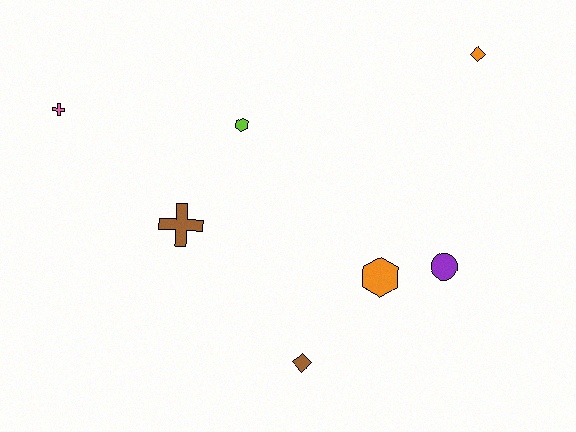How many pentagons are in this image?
There are no pentagons.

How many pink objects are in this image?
There is 1 pink object.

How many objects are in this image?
There are 7 objects.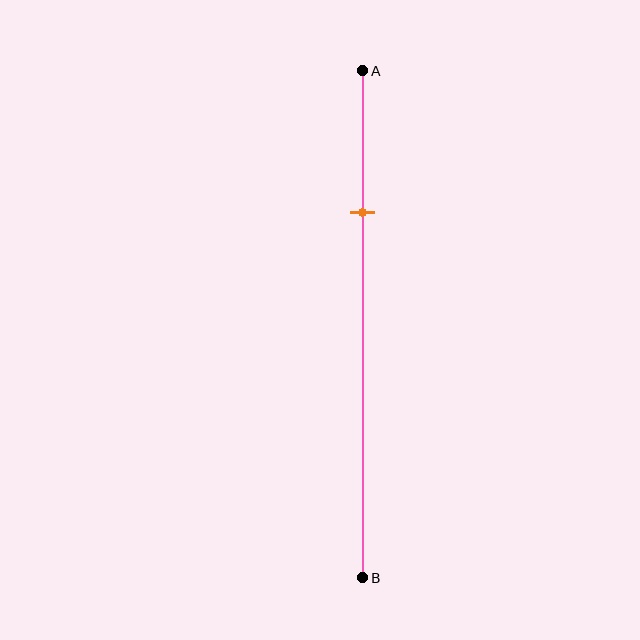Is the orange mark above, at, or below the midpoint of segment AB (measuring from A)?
The orange mark is above the midpoint of segment AB.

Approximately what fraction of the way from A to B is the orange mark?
The orange mark is approximately 30% of the way from A to B.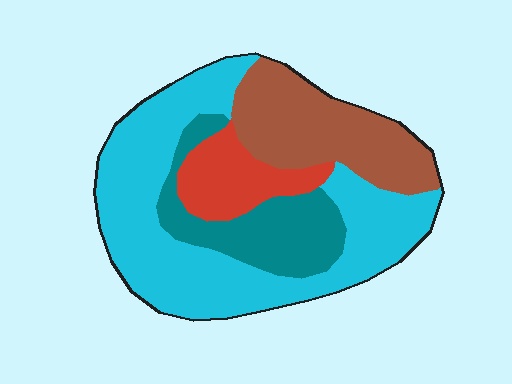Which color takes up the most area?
Cyan, at roughly 50%.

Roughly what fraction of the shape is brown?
Brown takes up between a sixth and a third of the shape.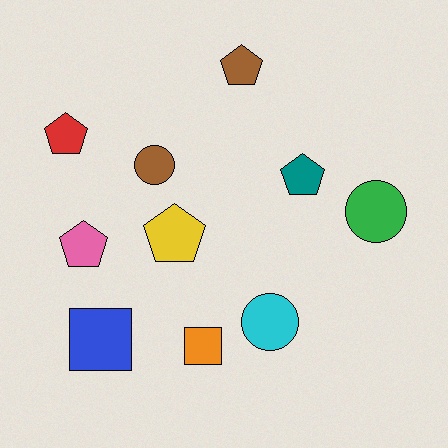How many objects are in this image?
There are 10 objects.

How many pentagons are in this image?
There are 5 pentagons.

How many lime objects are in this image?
There are no lime objects.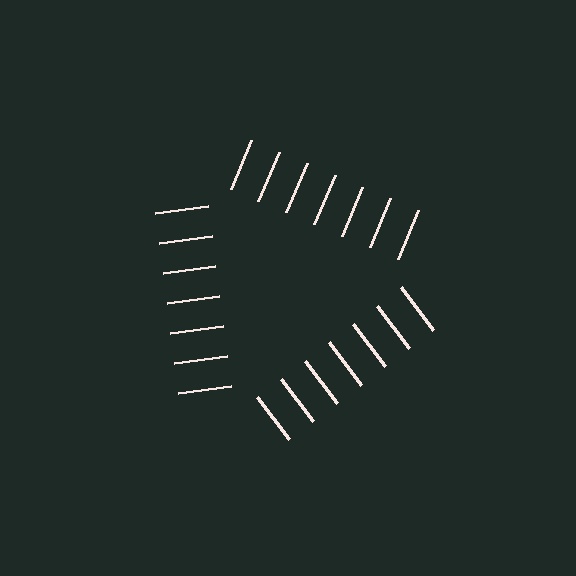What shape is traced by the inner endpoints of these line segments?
An illusory triangle — the line segments terminate on its edges but no continuous stroke is drawn.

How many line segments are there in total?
21 — 7 along each of the 3 edges.